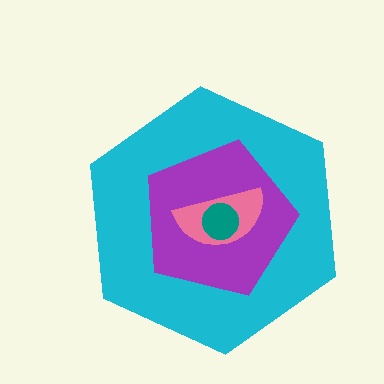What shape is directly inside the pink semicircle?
The teal circle.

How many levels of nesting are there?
4.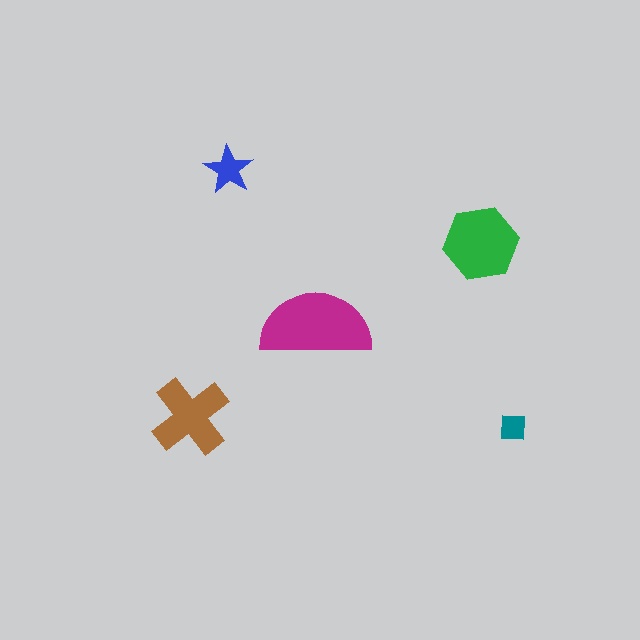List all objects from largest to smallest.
The magenta semicircle, the green hexagon, the brown cross, the blue star, the teal square.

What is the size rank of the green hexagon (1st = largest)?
2nd.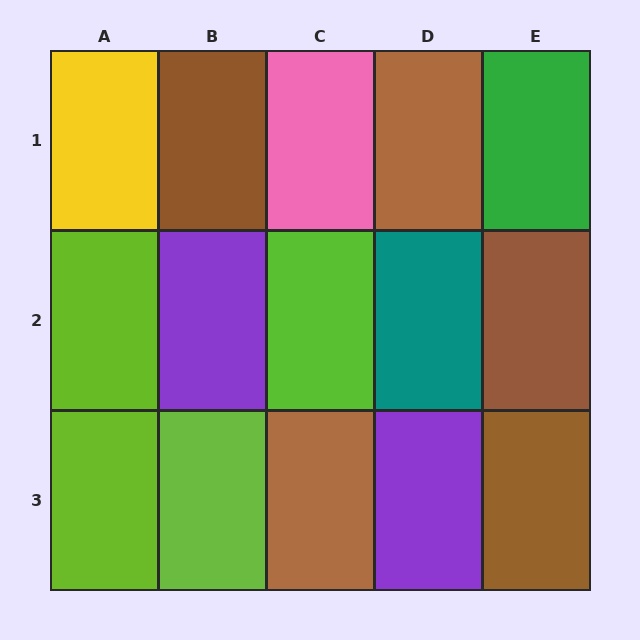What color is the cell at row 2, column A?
Lime.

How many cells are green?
1 cell is green.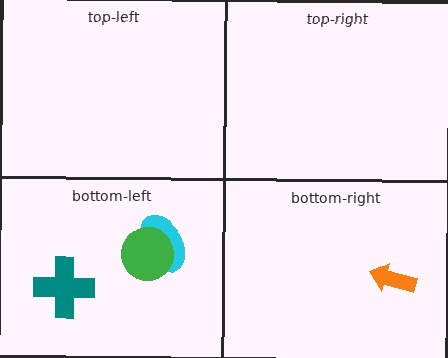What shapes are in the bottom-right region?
The orange arrow.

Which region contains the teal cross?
The bottom-left region.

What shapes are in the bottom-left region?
The teal cross, the cyan ellipse, the green circle.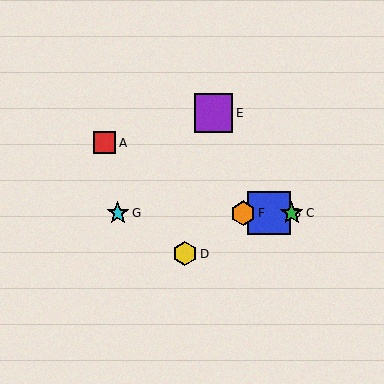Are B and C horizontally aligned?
Yes, both are at y≈213.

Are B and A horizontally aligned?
No, B is at y≈213 and A is at y≈143.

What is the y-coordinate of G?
Object G is at y≈213.